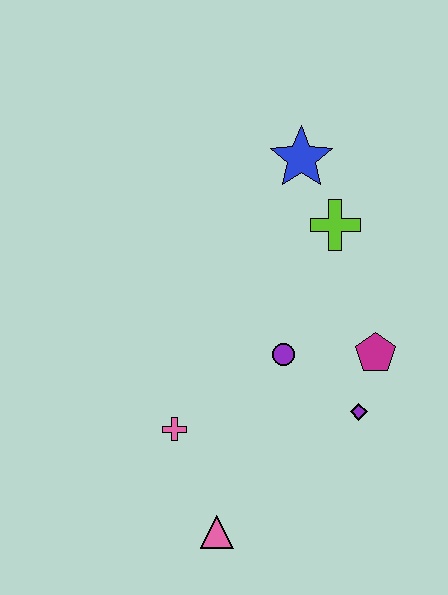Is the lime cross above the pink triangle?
Yes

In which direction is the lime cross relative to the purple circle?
The lime cross is above the purple circle.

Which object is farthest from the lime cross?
The pink triangle is farthest from the lime cross.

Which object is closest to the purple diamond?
The magenta pentagon is closest to the purple diamond.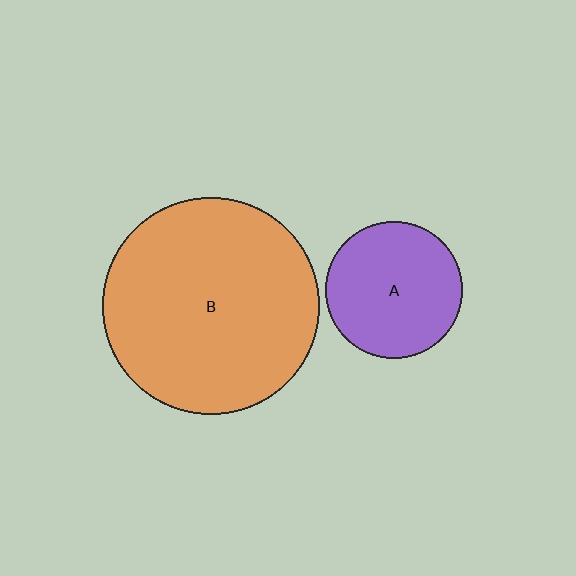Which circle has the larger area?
Circle B (orange).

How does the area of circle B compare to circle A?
Approximately 2.5 times.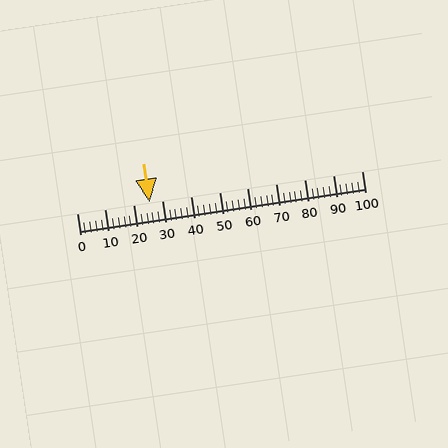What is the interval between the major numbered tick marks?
The major tick marks are spaced 10 units apart.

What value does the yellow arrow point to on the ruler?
The yellow arrow points to approximately 26.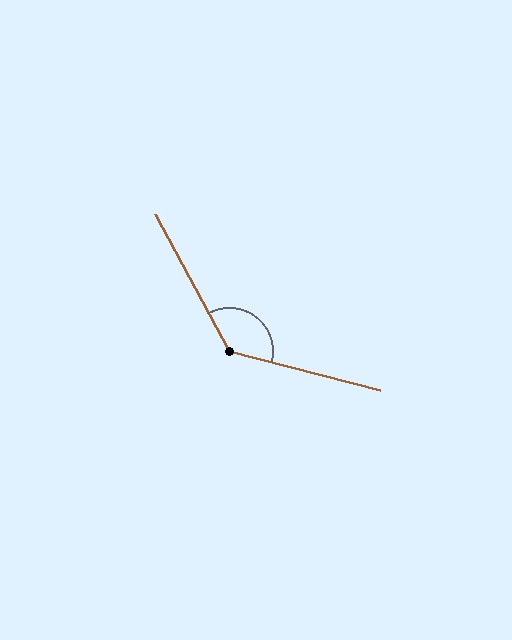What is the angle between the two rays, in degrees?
Approximately 133 degrees.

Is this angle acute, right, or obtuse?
It is obtuse.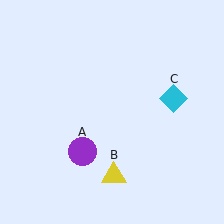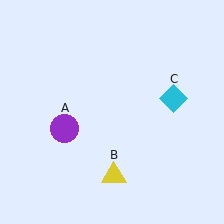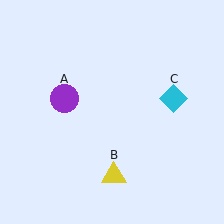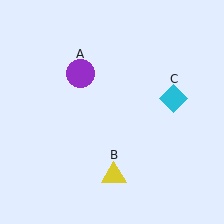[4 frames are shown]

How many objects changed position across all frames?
1 object changed position: purple circle (object A).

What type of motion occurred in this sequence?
The purple circle (object A) rotated clockwise around the center of the scene.